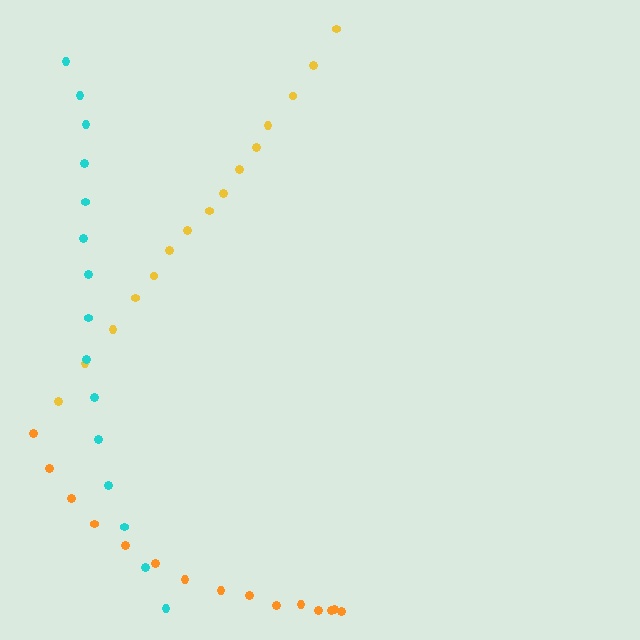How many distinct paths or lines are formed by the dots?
There are 3 distinct paths.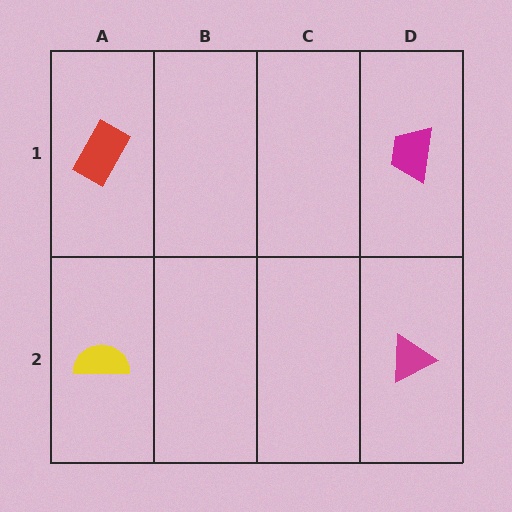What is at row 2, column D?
A magenta triangle.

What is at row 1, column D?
A magenta trapezoid.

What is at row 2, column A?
A yellow semicircle.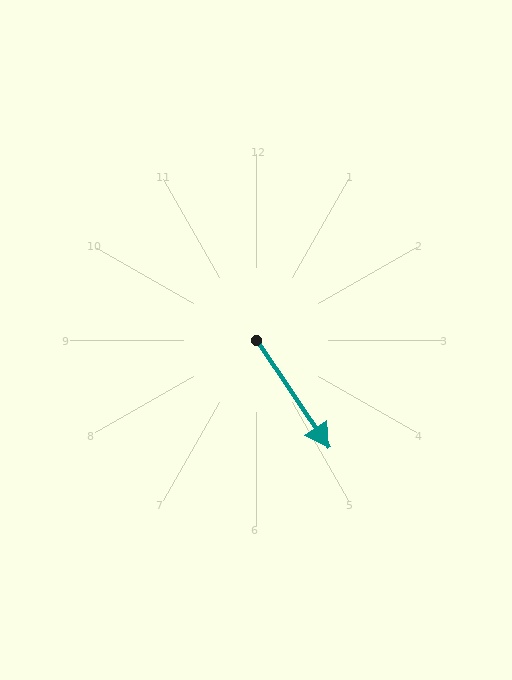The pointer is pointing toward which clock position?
Roughly 5 o'clock.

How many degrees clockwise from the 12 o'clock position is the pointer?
Approximately 146 degrees.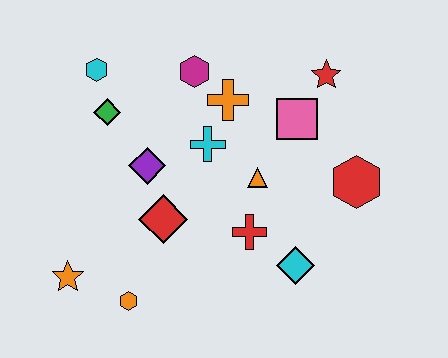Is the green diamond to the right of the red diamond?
No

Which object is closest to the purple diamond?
The red diamond is closest to the purple diamond.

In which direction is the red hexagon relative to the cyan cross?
The red hexagon is to the right of the cyan cross.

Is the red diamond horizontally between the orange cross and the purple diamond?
Yes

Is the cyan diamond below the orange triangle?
Yes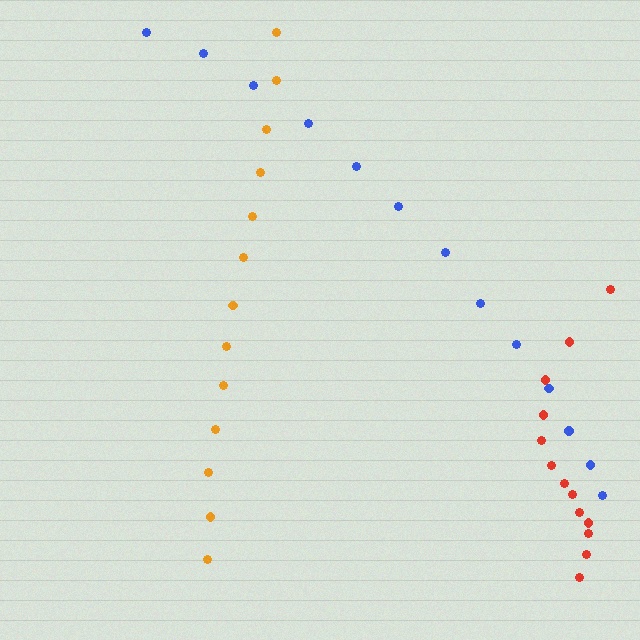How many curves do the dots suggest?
There are 3 distinct paths.